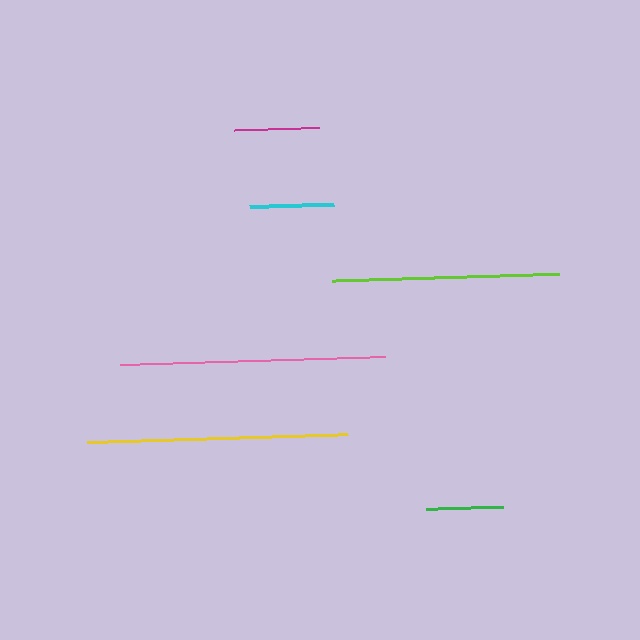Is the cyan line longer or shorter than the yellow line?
The yellow line is longer than the cyan line.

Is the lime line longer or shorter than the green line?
The lime line is longer than the green line.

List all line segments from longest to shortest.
From longest to shortest: pink, yellow, lime, magenta, cyan, green.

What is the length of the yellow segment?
The yellow segment is approximately 261 pixels long.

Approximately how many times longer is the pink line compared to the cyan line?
The pink line is approximately 3.2 times the length of the cyan line.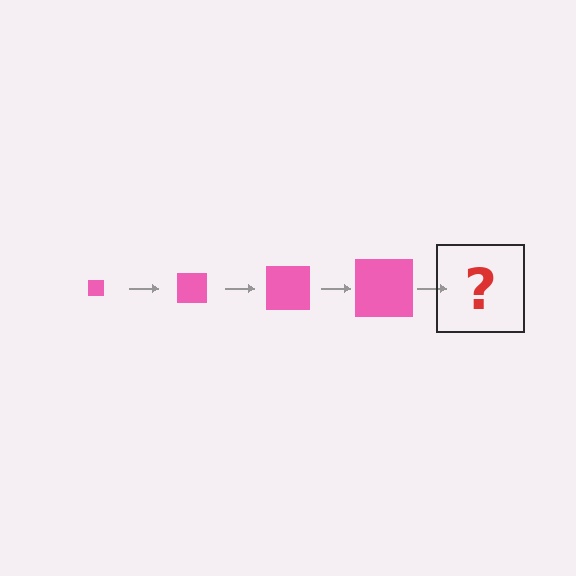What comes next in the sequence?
The next element should be a pink square, larger than the previous one.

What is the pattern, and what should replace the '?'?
The pattern is that the square gets progressively larger each step. The '?' should be a pink square, larger than the previous one.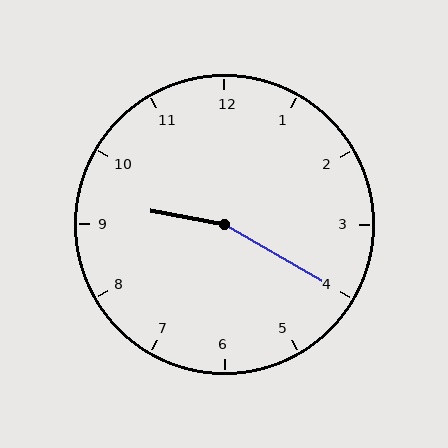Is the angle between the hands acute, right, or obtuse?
It is obtuse.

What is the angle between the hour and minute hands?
Approximately 160 degrees.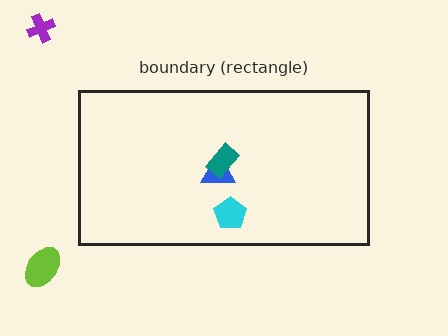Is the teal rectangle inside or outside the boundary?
Inside.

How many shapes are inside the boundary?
3 inside, 2 outside.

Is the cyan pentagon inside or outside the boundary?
Inside.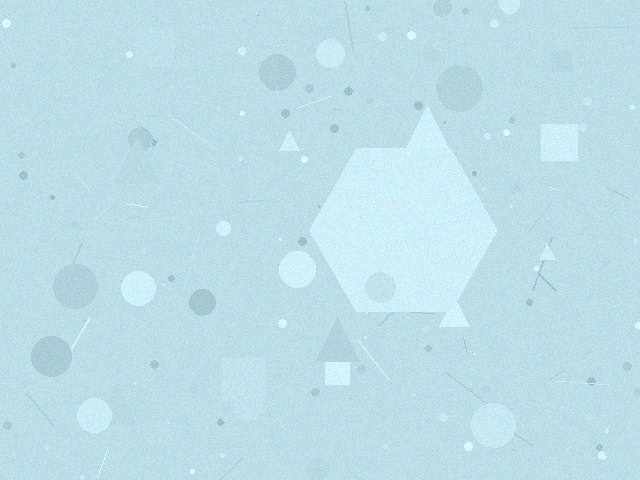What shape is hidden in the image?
A hexagon is hidden in the image.